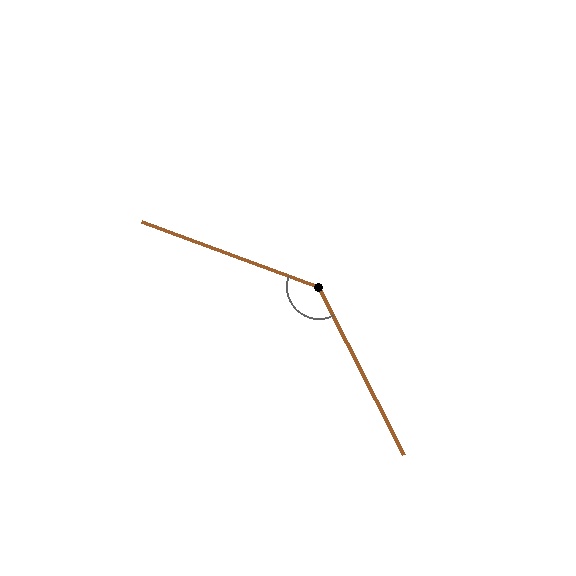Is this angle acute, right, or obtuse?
It is obtuse.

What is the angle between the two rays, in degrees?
Approximately 137 degrees.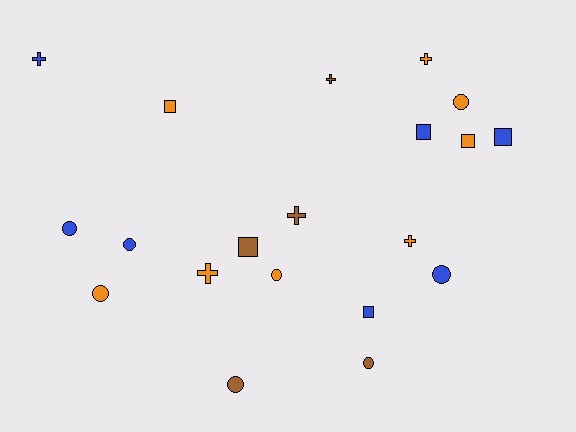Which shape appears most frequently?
Circle, with 8 objects.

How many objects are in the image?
There are 20 objects.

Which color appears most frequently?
Orange, with 8 objects.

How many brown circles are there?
There are 2 brown circles.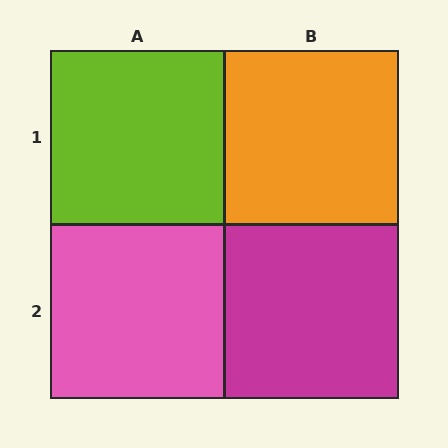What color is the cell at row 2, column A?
Pink.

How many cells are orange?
1 cell is orange.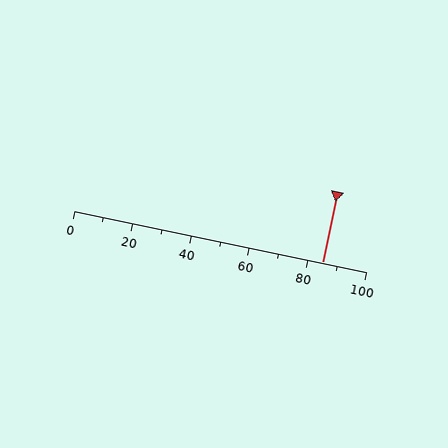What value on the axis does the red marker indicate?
The marker indicates approximately 85.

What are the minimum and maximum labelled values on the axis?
The axis runs from 0 to 100.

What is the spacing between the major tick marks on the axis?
The major ticks are spaced 20 apart.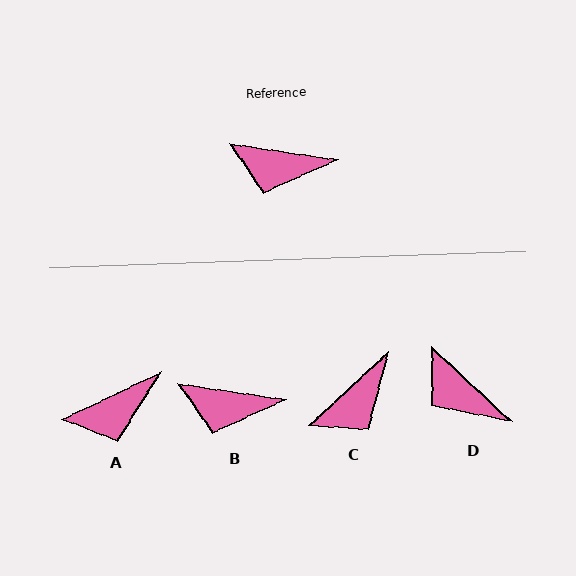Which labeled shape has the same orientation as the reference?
B.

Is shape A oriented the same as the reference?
No, it is off by about 34 degrees.